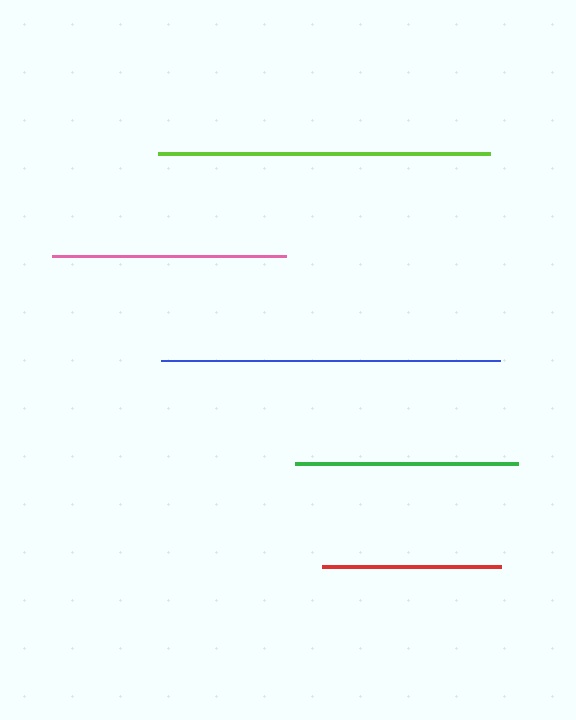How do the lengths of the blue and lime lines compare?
The blue and lime lines are approximately the same length.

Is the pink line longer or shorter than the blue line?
The blue line is longer than the pink line.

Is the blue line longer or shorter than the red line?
The blue line is longer than the red line.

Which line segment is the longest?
The blue line is the longest at approximately 338 pixels.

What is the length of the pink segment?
The pink segment is approximately 234 pixels long.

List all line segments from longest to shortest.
From longest to shortest: blue, lime, pink, green, red.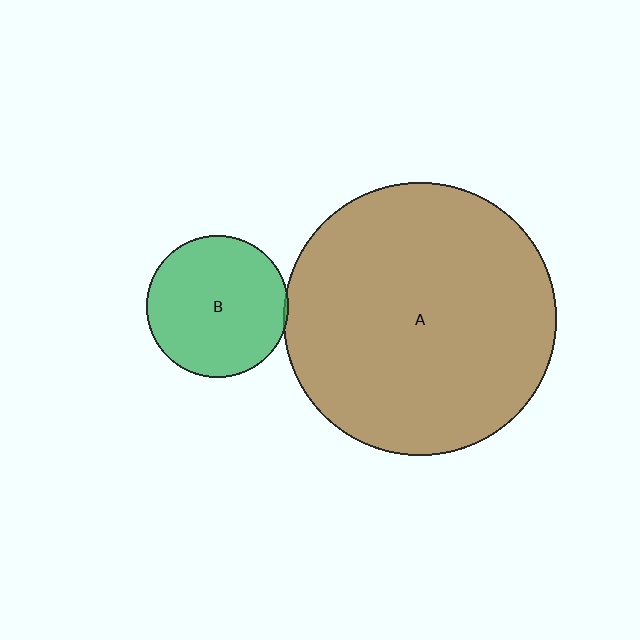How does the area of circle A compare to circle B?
Approximately 3.7 times.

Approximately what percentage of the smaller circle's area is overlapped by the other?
Approximately 5%.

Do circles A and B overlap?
Yes.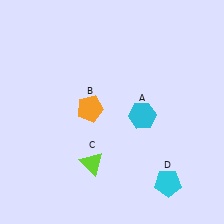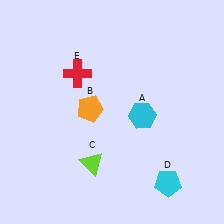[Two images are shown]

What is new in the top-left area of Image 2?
A red cross (E) was added in the top-left area of Image 2.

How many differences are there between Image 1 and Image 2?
There is 1 difference between the two images.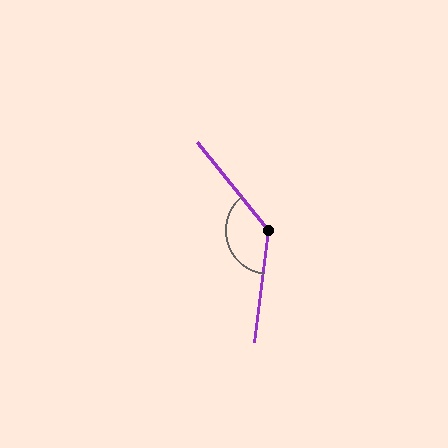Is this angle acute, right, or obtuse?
It is obtuse.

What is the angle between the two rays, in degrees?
Approximately 134 degrees.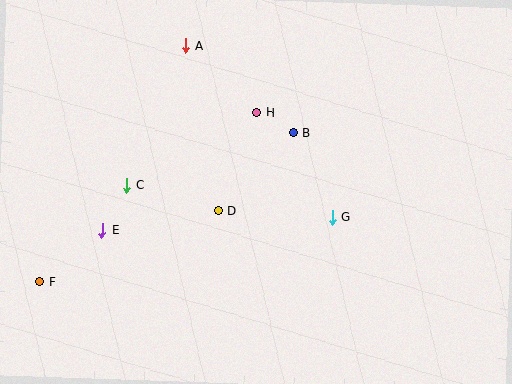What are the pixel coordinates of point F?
Point F is at (40, 281).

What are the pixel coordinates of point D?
Point D is at (219, 210).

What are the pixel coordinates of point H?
Point H is at (257, 112).